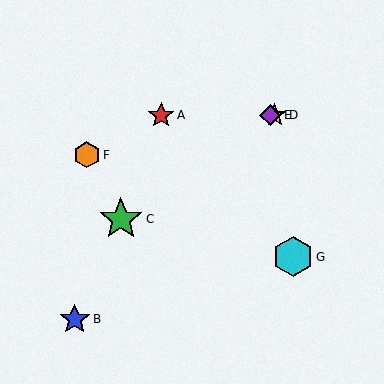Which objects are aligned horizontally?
Objects A, D, E are aligned horizontally.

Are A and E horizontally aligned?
Yes, both are at y≈115.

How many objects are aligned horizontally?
3 objects (A, D, E) are aligned horizontally.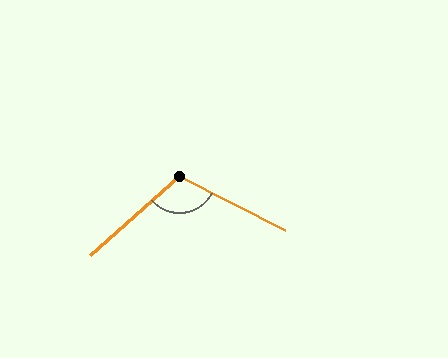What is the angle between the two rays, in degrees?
Approximately 112 degrees.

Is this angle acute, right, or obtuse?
It is obtuse.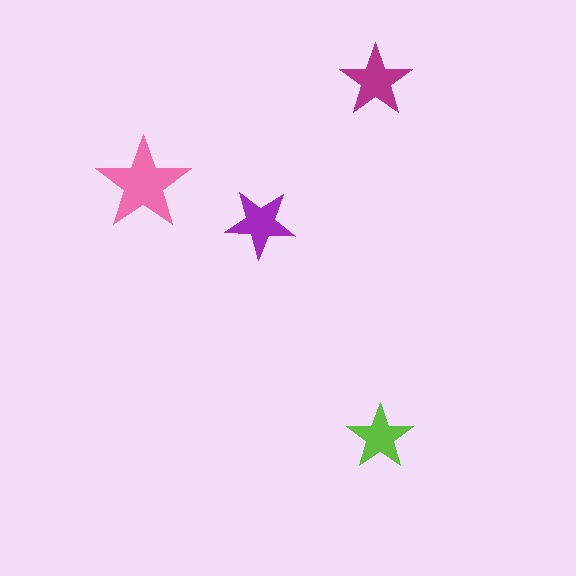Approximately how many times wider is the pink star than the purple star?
About 1.5 times wider.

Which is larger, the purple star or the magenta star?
The magenta one.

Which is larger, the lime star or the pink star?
The pink one.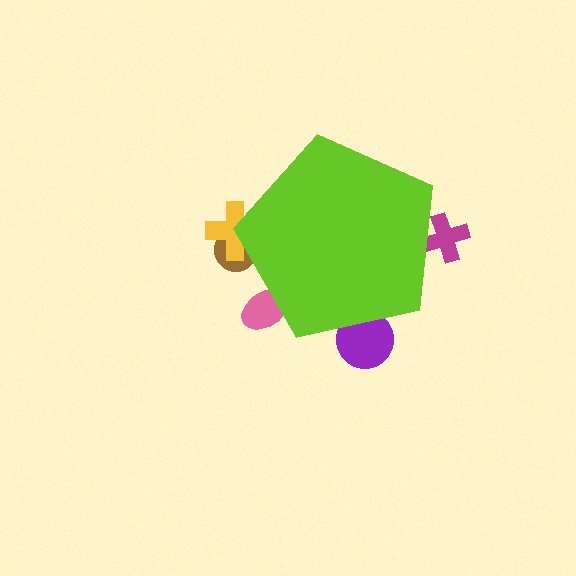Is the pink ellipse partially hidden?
Yes, the pink ellipse is partially hidden behind the lime pentagon.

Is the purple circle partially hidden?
Yes, the purple circle is partially hidden behind the lime pentagon.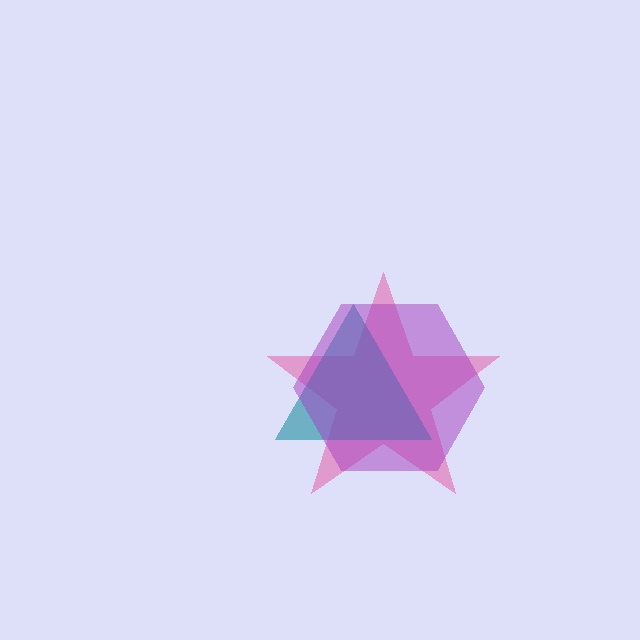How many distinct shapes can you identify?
There are 3 distinct shapes: a pink star, a teal triangle, a purple hexagon.